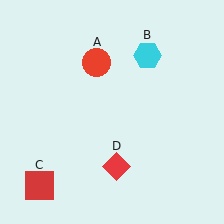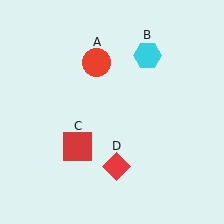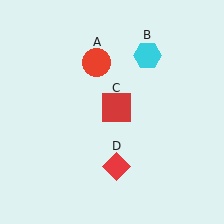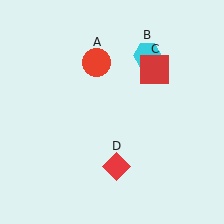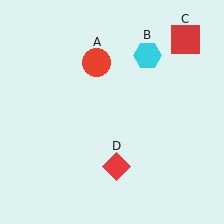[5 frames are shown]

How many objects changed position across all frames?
1 object changed position: red square (object C).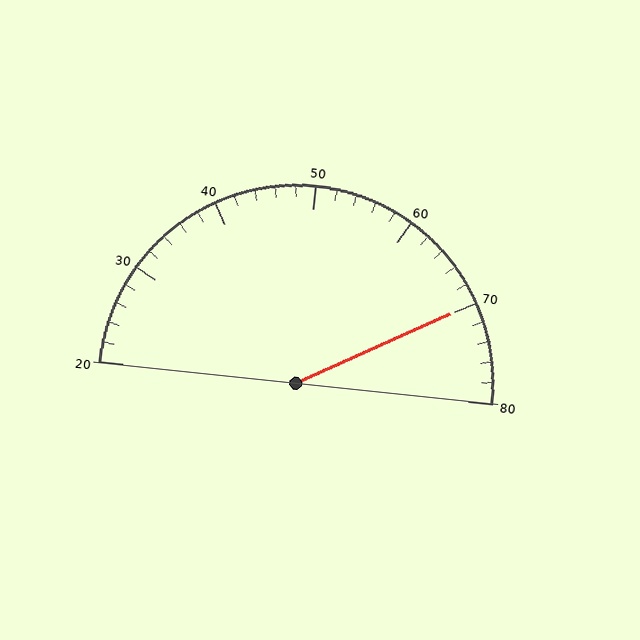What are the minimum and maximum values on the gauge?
The gauge ranges from 20 to 80.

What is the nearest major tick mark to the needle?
The nearest major tick mark is 70.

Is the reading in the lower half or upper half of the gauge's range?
The reading is in the upper half of the range (20 to 80).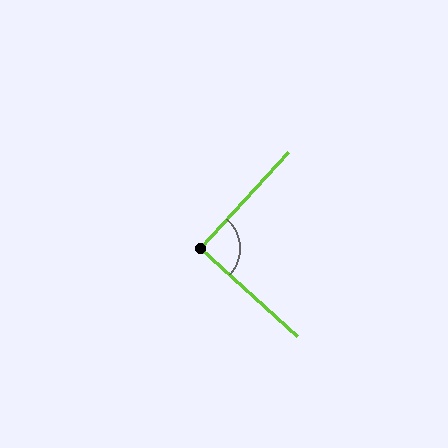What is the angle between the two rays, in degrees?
Approximately 89 degrees.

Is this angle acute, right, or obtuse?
It is approximately a right angle.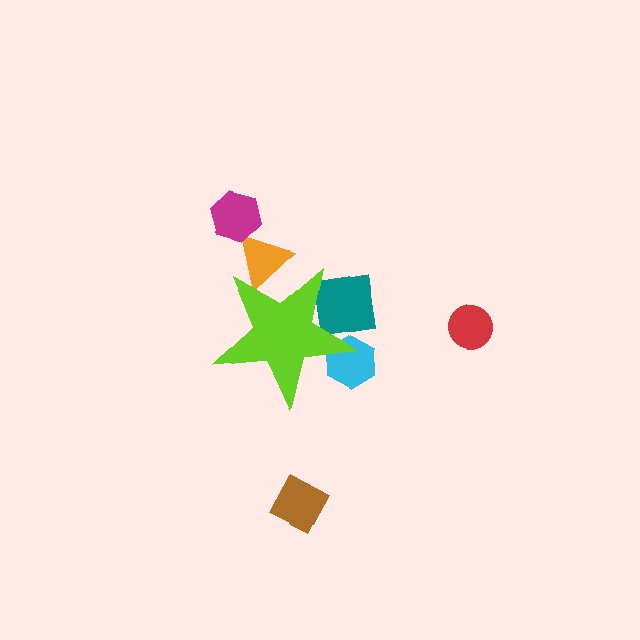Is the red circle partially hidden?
No, the red circle is fully visible.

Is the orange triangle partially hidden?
Yes, the orange triangle is partially hidden behind the lime star.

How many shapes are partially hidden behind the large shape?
3 shapes are partially hidden.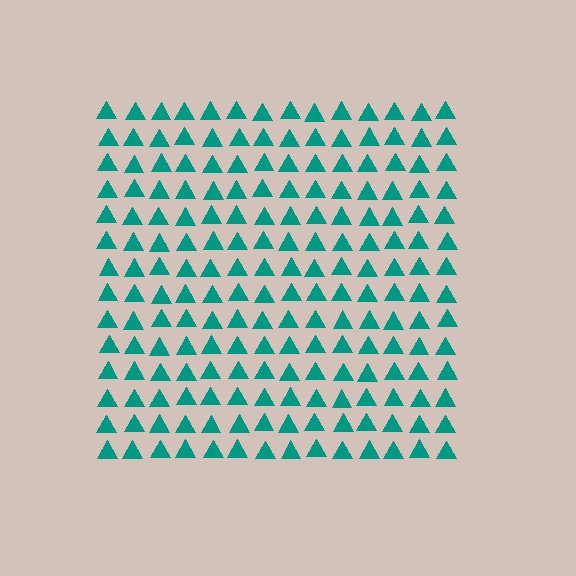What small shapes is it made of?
It is made of small triangles.